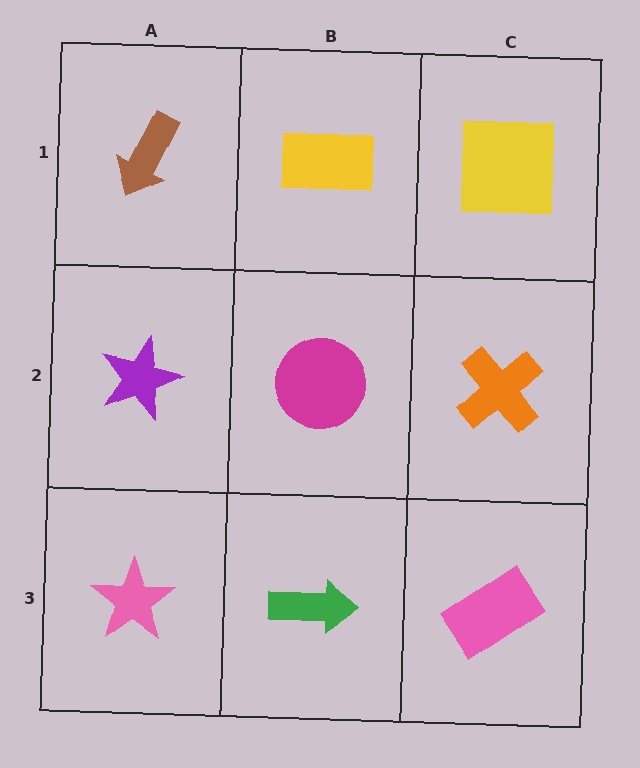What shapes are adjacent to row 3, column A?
A purple star (row 2, column A), a green arrow (row 3, column B).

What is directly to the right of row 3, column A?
A green arrow.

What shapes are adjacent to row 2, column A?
A brown arrow (row 1, column A), a pink star (row 3, column A), a magenta circle (row 2, column B).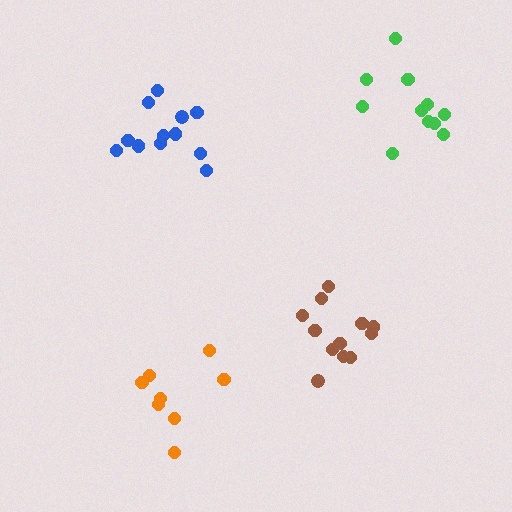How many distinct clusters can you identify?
There are 4 distinct clusters.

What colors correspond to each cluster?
The clusters are colored: green, orange, brown, blue.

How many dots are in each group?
Group 1: 11 dots, Group 2: 8 dots, Group 3: 12 dots, Group 4: 12 dots (43 total).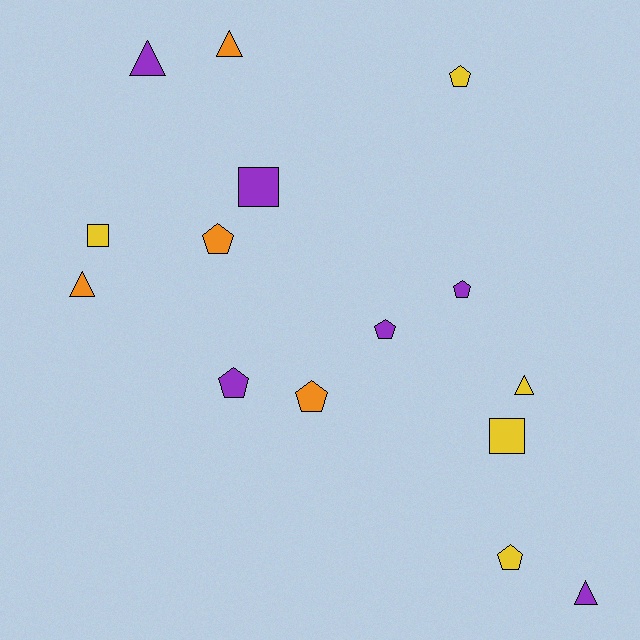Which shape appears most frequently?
Pentagon, with 7 objects.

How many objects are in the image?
There are 15 objects.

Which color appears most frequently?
Purple, with 6 objects.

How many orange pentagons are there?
There are 2 orange pentagons.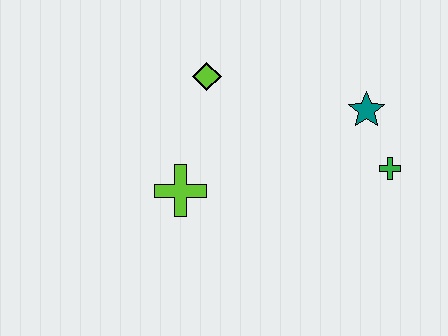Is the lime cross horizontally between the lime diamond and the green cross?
No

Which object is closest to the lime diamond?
The lime cross is closest to the lime diamond.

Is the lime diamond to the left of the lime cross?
No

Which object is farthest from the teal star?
The lime cross is farthest from the teal star.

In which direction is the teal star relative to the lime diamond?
The teal star is to the right of the lime diamond.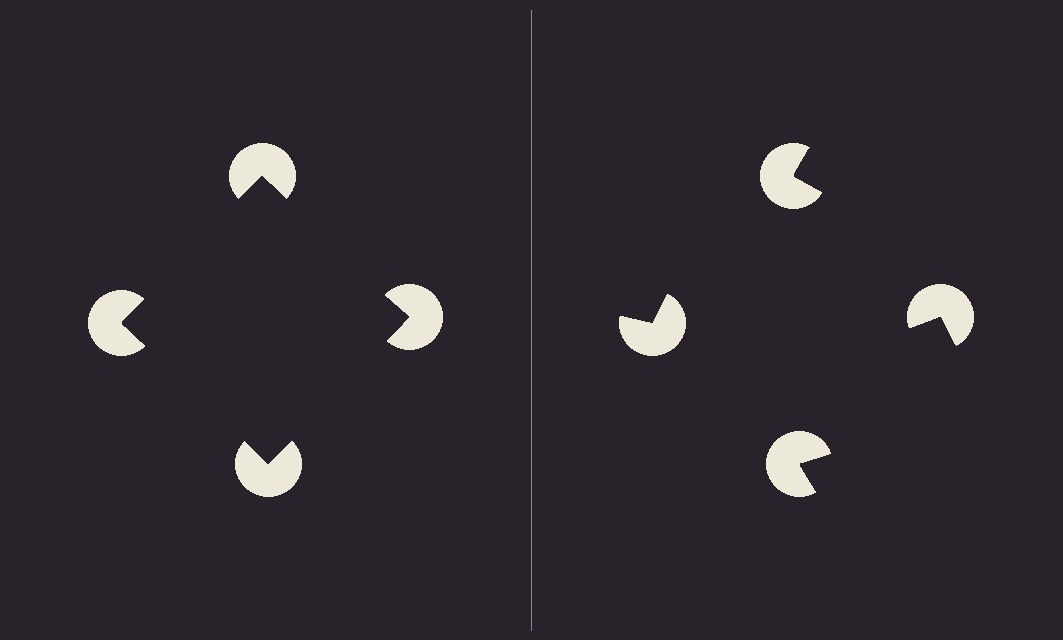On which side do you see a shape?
An illusory square appears on the left side. On the right side the wedge cuts are rotated, so no coherent shape forms.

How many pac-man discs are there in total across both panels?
8 — 4 on each side.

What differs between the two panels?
The pac-man discs are positioned identically on both sides; only the wedge orientations differ. On the left they align to a square; on the right they are misaligned.